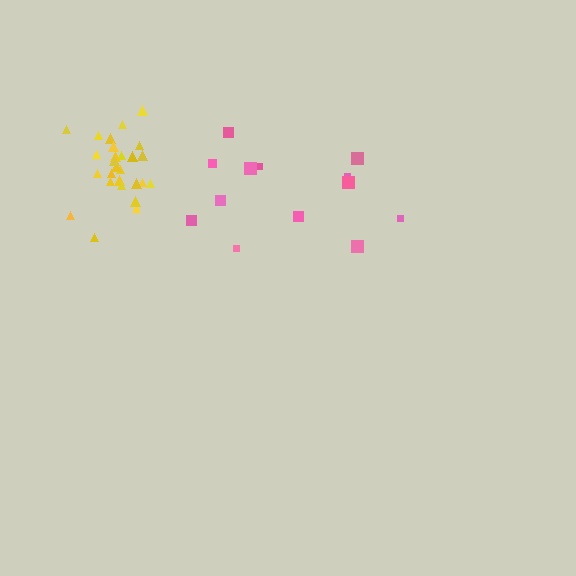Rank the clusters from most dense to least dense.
yellow, pink.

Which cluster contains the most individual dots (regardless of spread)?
Yellow (27).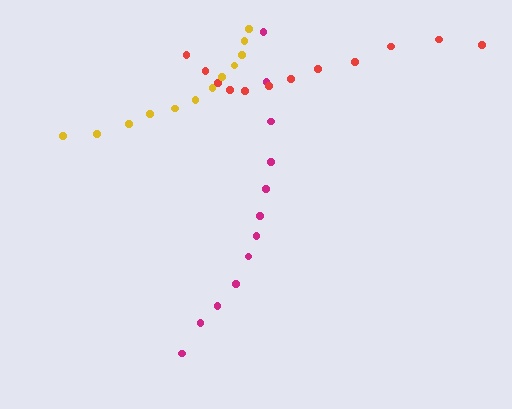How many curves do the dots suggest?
There are 3 distinct paths.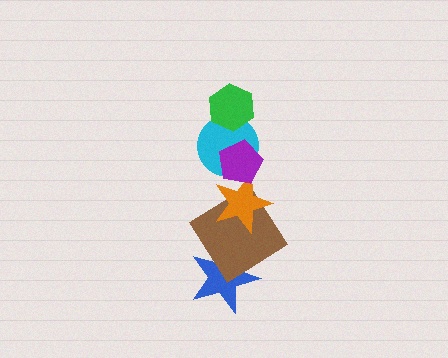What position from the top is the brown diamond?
The brown diamond is 5th from the top.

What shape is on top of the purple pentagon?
The green hexagon is on top of the purple pentagon.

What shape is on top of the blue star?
The brown diamond is on top of the blue star.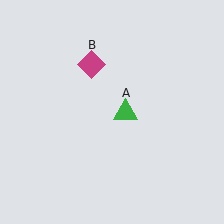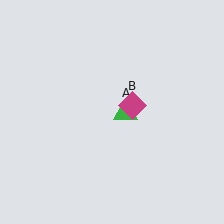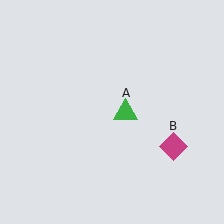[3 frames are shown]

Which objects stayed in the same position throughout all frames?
Green triangle (object A) remained stationary.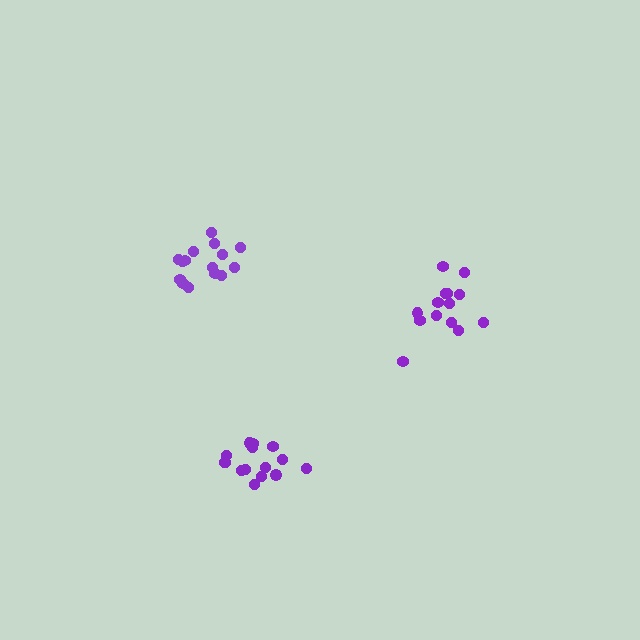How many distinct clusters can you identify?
There are 3 distinct clusters.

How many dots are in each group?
Group 1: 15 dots, Group 2: 14 dots, Group 3: 15 dots (44 total).